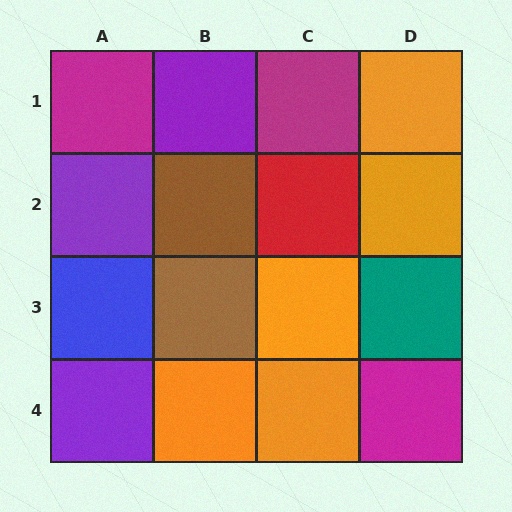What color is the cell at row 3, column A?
Blue.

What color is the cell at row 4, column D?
Magenta.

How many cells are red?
1 cell is red.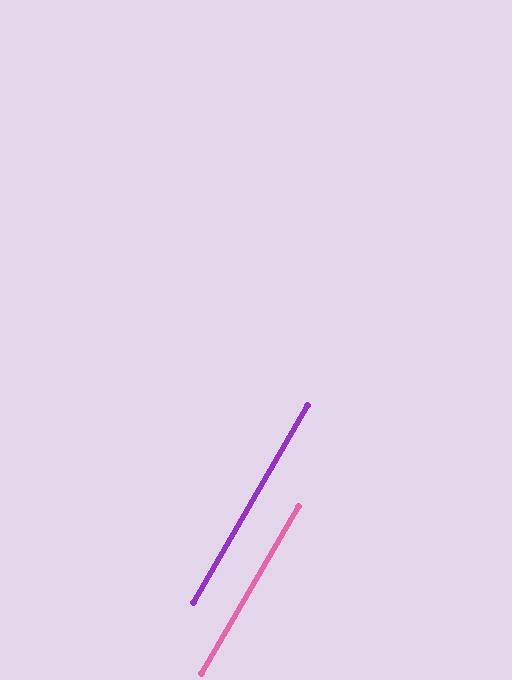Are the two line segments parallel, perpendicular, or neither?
Parallel — their directions differ by only 0.0°.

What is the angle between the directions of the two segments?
Approximately 0 degrees.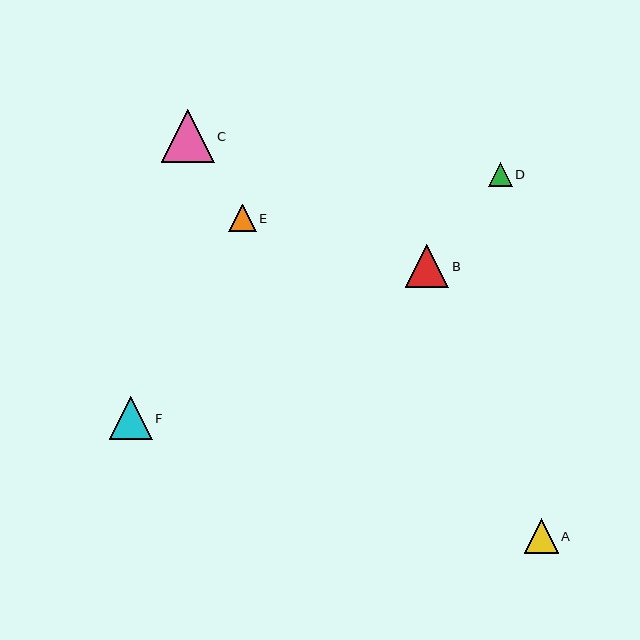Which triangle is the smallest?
Triangle D is the smallest with a size of approximately 24 pixels.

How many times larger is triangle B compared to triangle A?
Triangle B is approximately 1.3 times the size of triangle A.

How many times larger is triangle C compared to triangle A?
Triangle C is approximately 1.5 times the size of triangle A.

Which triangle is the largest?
Triangle C is the largest with a size of approximately 53 pixels.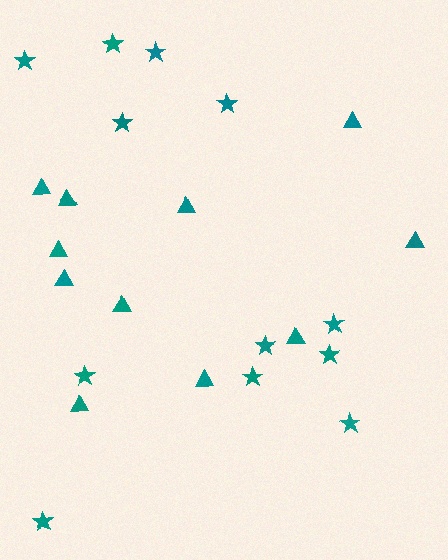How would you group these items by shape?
There are 2 groups: one group of stars (12) and one group of triangles (11).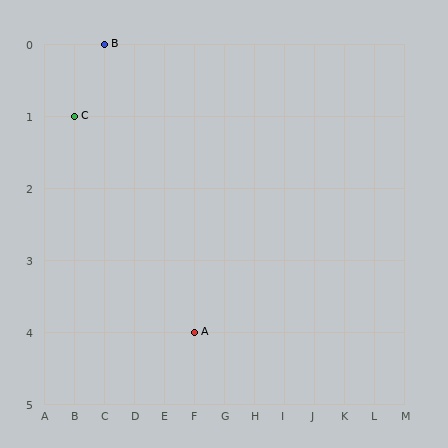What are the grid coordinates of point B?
Point B is at grid coordinates (C, 0).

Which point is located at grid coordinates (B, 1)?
Point C is at (B, 1).